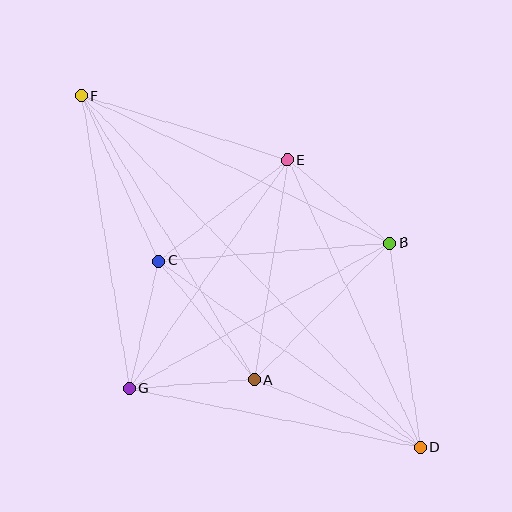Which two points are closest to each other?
Points A and G are closest to each other.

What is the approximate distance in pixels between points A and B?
The distance between A and B is approximately 192 pixels.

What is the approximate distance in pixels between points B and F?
The distance between B and F is approximately 341 pixels.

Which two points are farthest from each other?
Points D and F are farthest from each other.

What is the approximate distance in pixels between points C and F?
The distance between C and F is approximately 182 pixels.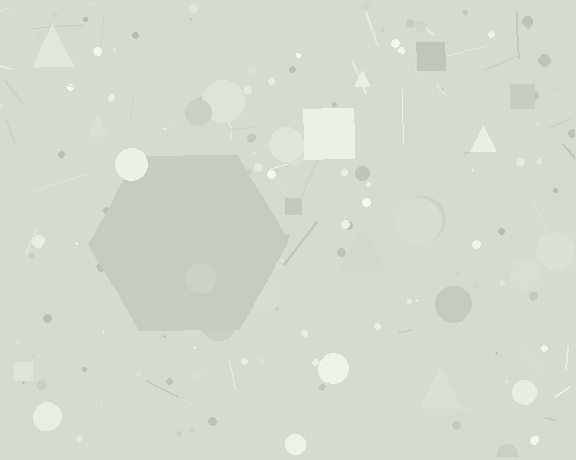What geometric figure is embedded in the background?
A hexagon is embedded in the background.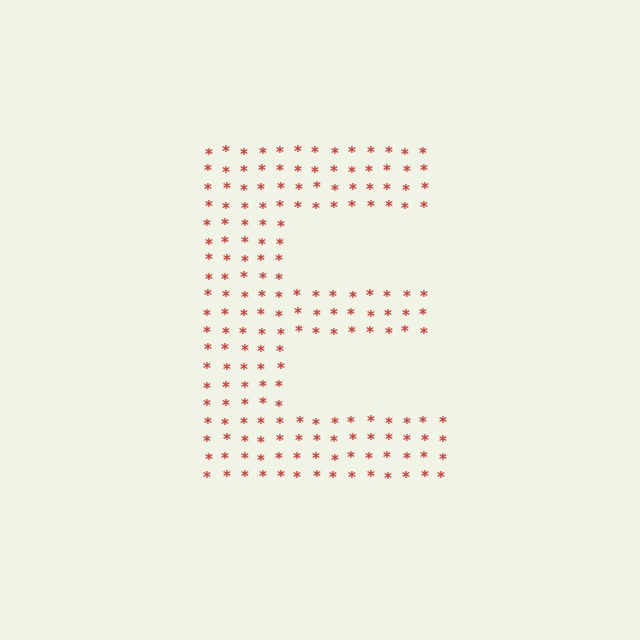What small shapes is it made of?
It is made of small asterisks.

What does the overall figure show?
The overall figure shows the letter E.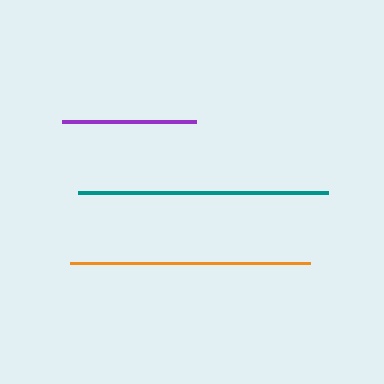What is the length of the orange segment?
The orange segment is approximately 240 pixels long.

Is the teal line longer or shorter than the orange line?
The teal line is longer than the orange line.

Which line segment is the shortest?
The purple line is the shortest at approximately 134 pixels.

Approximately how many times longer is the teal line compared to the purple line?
The teal line is approximately 1.9 times the length of the purple line.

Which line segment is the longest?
The teal line is the longest at approximately 250 pixels.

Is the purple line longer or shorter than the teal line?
The teal line is longer than the purple line.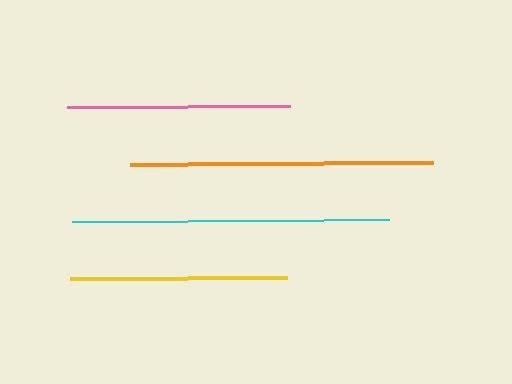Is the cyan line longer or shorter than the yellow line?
The cyan line is longer than the yellow line.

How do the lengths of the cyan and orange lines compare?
The cyan and orange lines are approximately the same length.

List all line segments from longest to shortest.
From longest to shortest: cyan, orange, pink, yellow.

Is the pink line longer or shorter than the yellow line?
The pink line is longer than the yellow line.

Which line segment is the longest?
The cyan line is the longest at approximately 317 pixels.